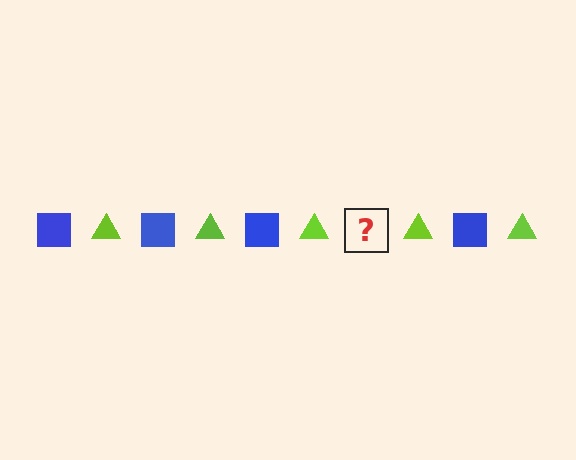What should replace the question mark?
The question mark should be replaced with a blue square.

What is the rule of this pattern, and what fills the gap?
The rule is that the pattern alternates between blue square and lime triangle. The gap should be filled with a blue square.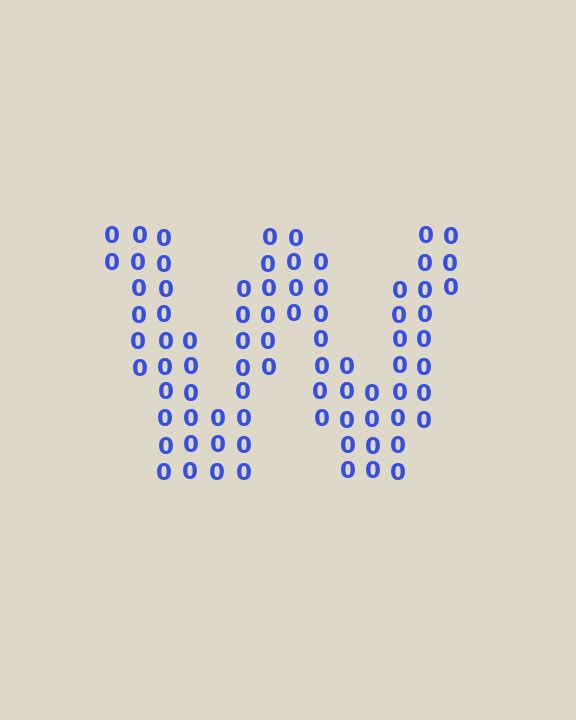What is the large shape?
The large shape is the letter W.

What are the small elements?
The small elements are digit 0's.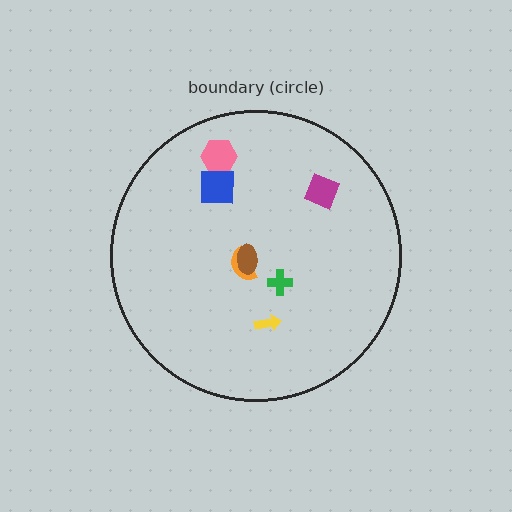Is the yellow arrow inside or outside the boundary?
Inside.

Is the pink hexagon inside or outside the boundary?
Inside.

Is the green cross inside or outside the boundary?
Inside.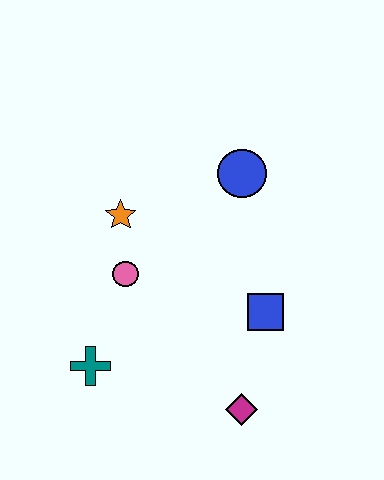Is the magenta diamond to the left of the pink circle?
No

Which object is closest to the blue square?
The magenta diamond is closest to the blue square.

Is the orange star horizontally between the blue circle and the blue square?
No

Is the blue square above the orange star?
No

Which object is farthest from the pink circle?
The magenta diamond is farthest from the pink circle.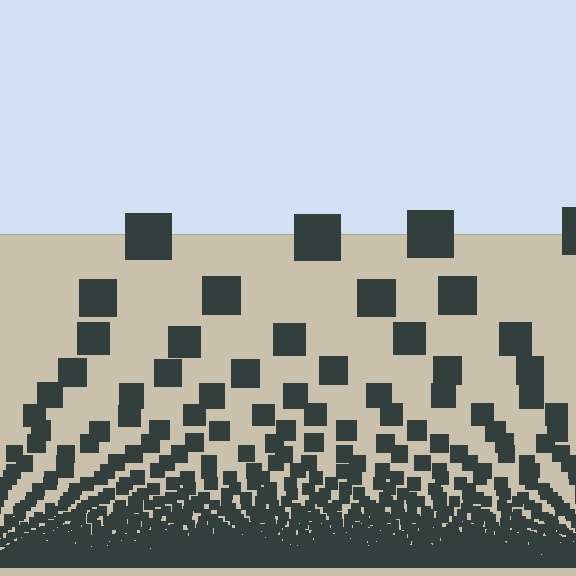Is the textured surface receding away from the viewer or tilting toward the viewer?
The surface appears to tilt toward the viewer. Texture elements get larger and sparser toward the top.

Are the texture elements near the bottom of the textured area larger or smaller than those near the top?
Smaller. The gradient is inverted — elements near the bottom are smaller and denser.